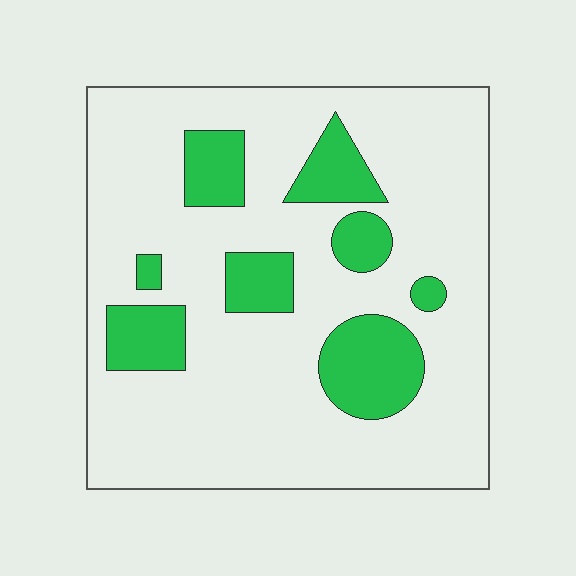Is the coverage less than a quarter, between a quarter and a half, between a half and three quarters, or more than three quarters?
Less than a quarter.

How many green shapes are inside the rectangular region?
8.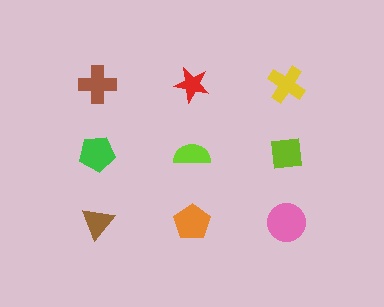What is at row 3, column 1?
A brown triangle.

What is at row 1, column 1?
A brown cross.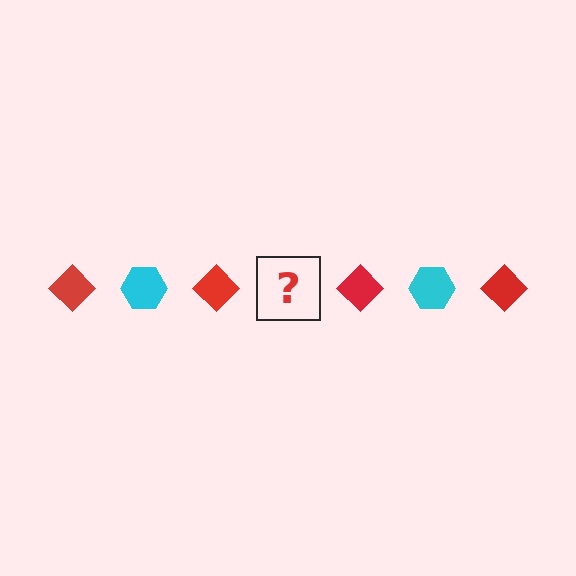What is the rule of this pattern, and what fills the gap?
The rule is that the pattern alternates between red diamond and cyan hexagon. The gap should be filled with a cyan hexagon.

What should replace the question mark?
The question mark should be replaced with a cyan hexagon.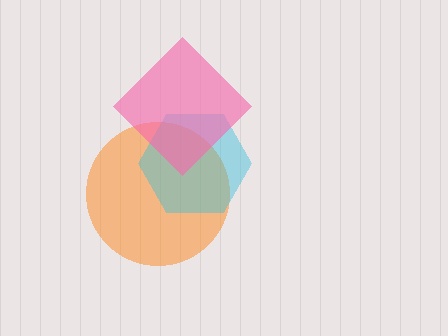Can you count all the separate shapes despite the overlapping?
Yes, there are 3 separate shapes.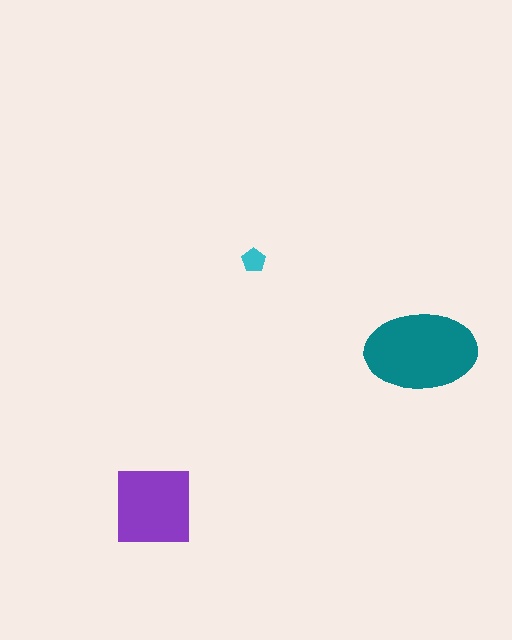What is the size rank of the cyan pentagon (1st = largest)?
3rd.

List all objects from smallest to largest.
The cyan pentagon, the purple square, the teal ellipse.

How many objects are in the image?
There are 3 objects in the image.